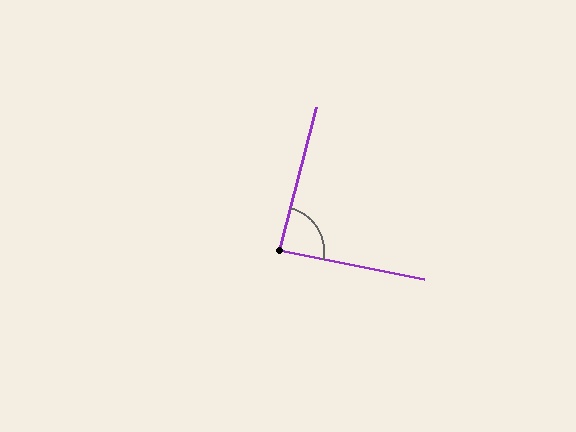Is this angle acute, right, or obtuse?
It is approximately a right angle.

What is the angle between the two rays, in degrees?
Approximately 87 degrees.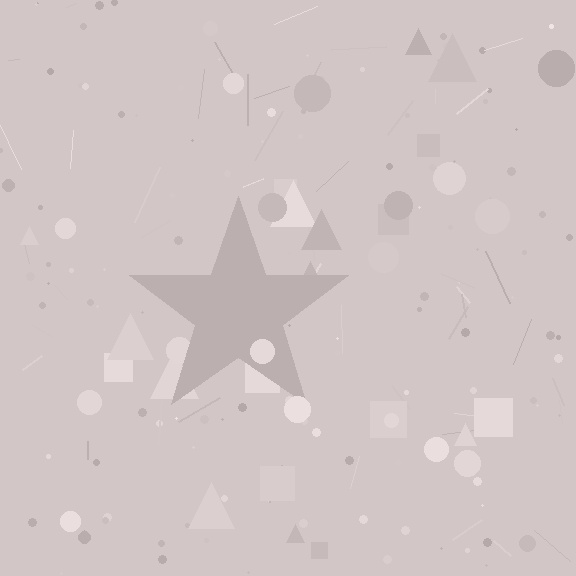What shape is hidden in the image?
A star is hidden in the image.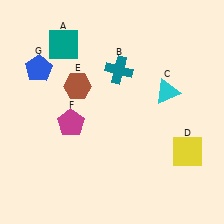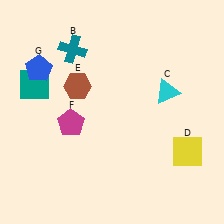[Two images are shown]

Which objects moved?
The objects that moved are: the teal square (A), the teal cross (B).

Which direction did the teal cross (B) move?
The teal cross (B) moved left.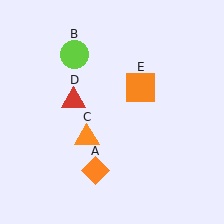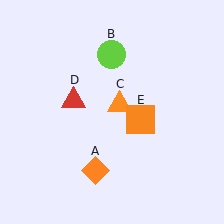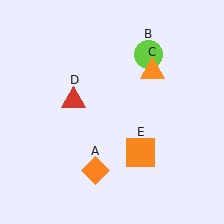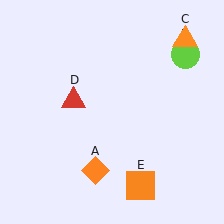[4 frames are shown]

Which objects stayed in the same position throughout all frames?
Orange diamond (object A) and red triangle (object D) remained stationary.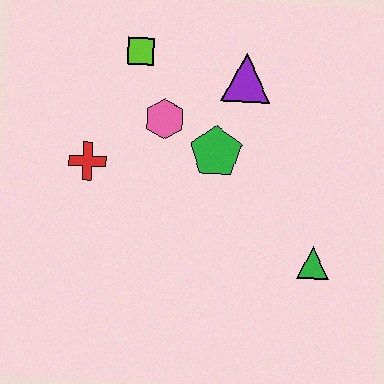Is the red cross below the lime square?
Yes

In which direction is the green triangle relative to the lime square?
The green triangle is below the lime square.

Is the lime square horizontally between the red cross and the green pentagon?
Yes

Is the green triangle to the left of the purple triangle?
No